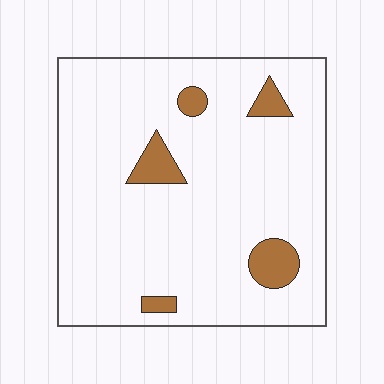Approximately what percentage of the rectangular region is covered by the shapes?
Approximately 10%.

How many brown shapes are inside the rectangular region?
5.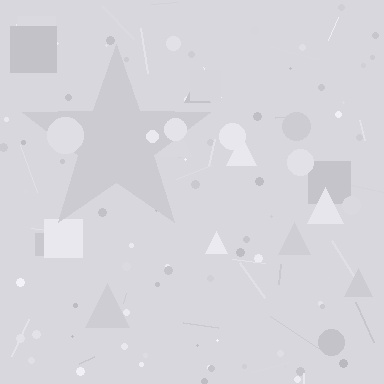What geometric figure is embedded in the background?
A star is embedded in the background.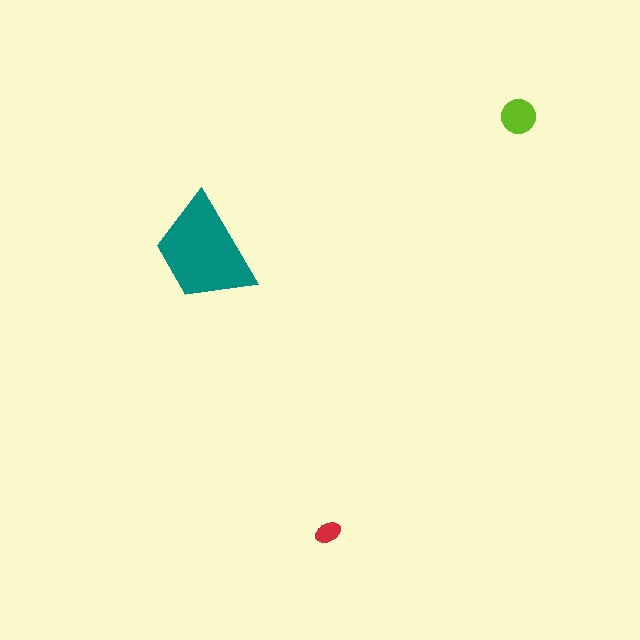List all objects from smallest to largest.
The red ellipse, the lime circle, the teal trapezoid.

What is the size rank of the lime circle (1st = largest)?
2nd.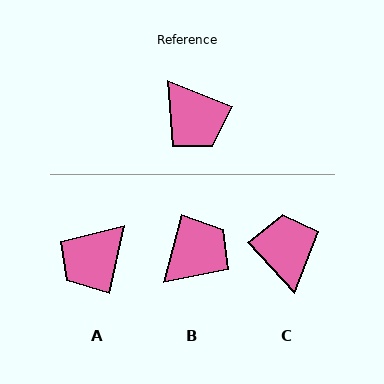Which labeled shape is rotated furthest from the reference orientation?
C, about 155 degrees away.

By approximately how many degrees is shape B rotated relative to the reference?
Approximately 97 degrees counter-clockwise.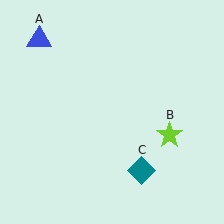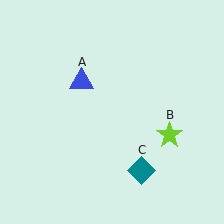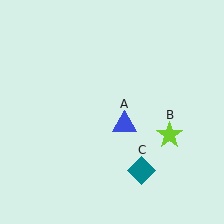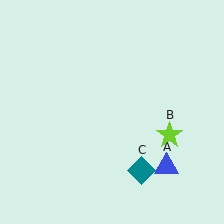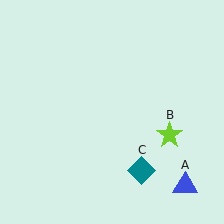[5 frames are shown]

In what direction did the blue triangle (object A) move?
The blue triangle (object A) moved down and to the right.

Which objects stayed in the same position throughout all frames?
Lime star (object B) and teal diamond (object C) remained stationary.